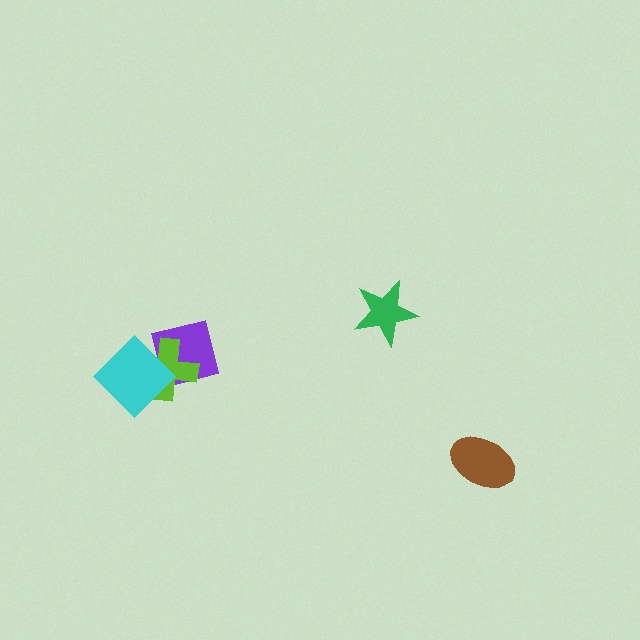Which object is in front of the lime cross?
The cyan diamond is in front of the lime cross.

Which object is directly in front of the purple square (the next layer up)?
The lime cross is directly in front of the purple square.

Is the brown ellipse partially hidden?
No, no other shape covers it.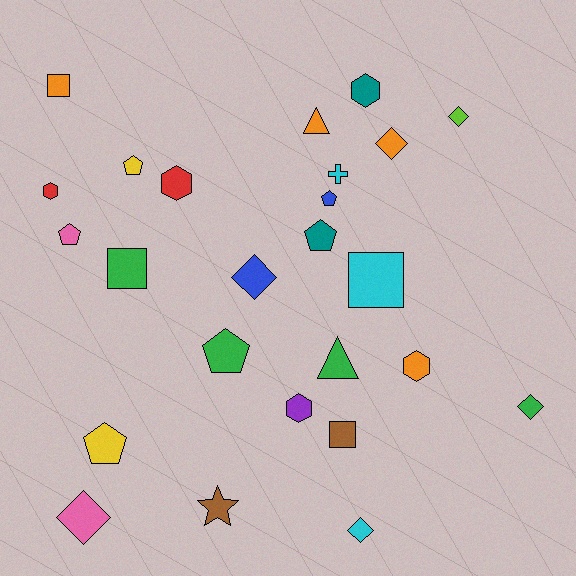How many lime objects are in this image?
There is 1 lime object.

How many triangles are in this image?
There are 2 triangles.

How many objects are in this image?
There are 25 objects.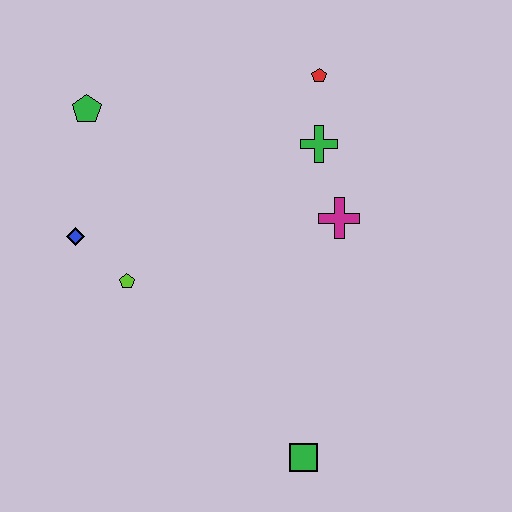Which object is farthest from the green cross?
The green square is farthest from the green cross.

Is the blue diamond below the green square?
No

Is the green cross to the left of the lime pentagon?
No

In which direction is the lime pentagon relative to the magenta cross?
The lime pentagon is to the left of the magenta cross.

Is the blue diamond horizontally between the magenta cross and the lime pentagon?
No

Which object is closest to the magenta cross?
The green cross is closest to the magenta cross.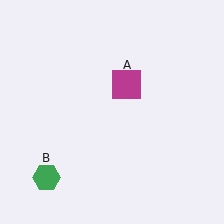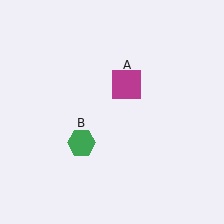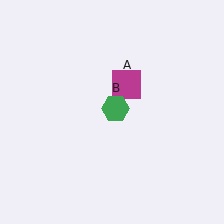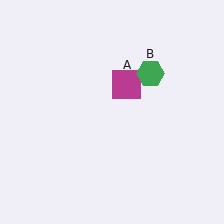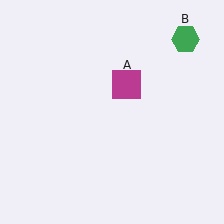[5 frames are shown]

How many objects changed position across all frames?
1 object changed position: green hexagon (object B).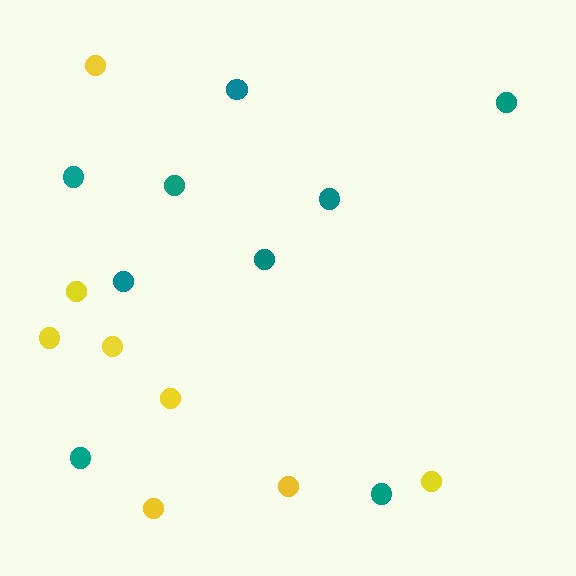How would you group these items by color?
There are 2 groups: one group of yellow circles (8) and one group of teal circles (9).